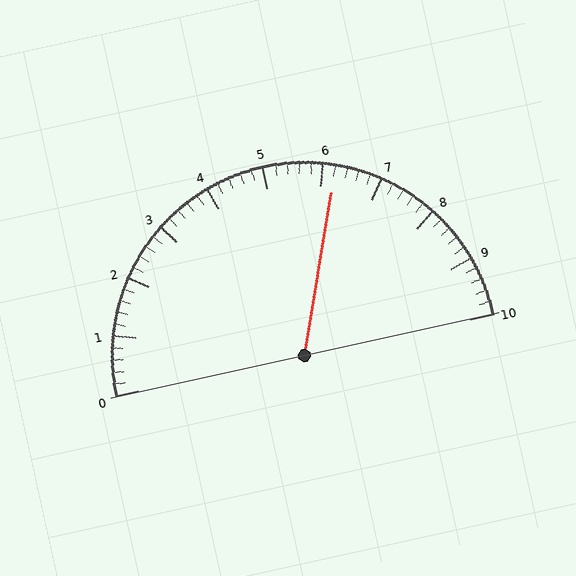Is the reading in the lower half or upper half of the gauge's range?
The reading is in the upper half of the range (0 to 10).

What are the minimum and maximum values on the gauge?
The gauge ranges from 0 to 10.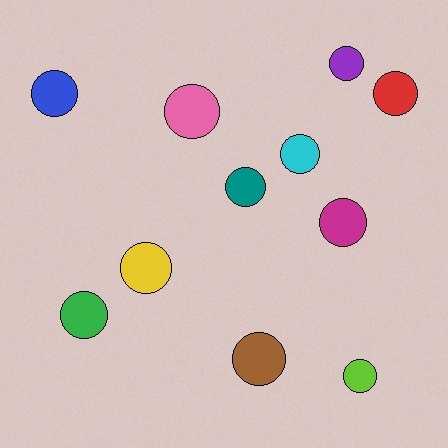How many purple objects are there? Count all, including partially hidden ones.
There is 1 purple object.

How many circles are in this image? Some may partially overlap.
There are 11 circles.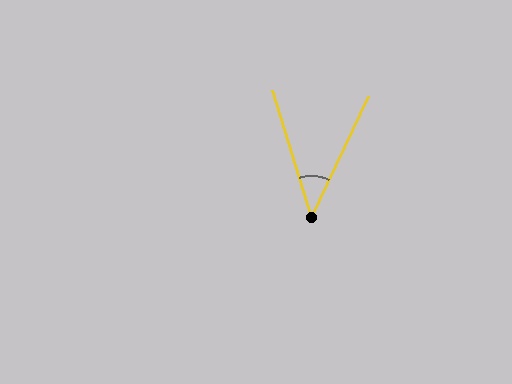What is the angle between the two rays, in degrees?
Approximately 42 degrees.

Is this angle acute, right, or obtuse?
It is acute.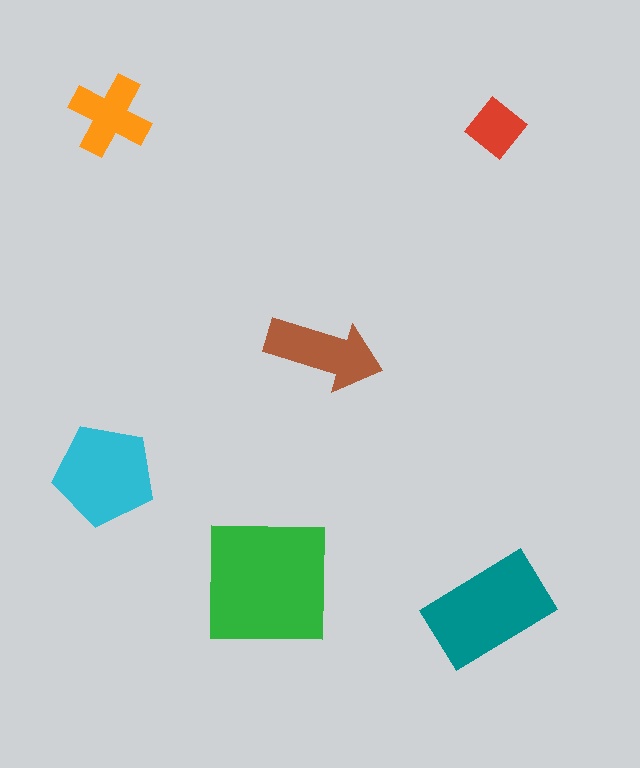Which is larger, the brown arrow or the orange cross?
The brown arrow.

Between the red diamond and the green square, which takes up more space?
The green square.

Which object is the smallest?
The red diamond.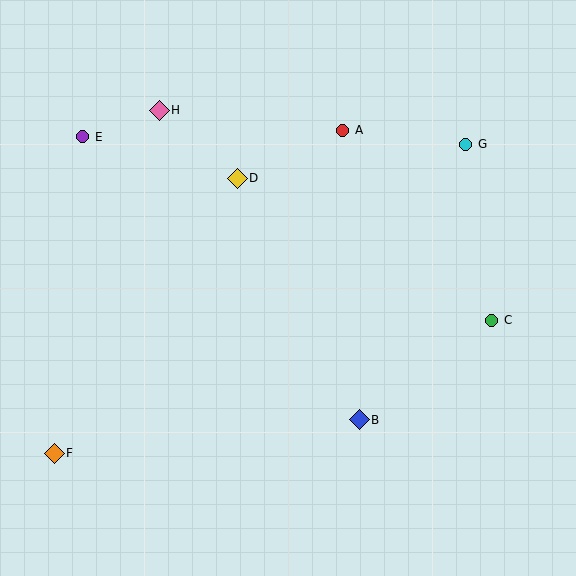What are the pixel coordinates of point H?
Point H is at (159, 110).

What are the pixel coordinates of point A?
Point A is at (343, 130).